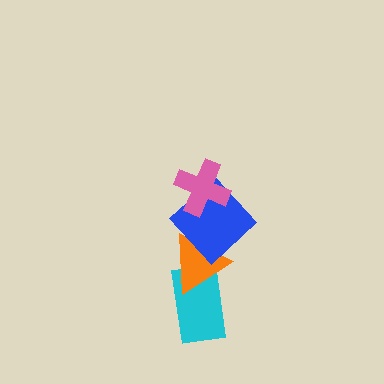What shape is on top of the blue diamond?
The pink cross is on top of the blue diamond.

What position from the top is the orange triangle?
The orange triangle is 3rd from the top.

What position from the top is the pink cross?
The pink cross is 1st from the top.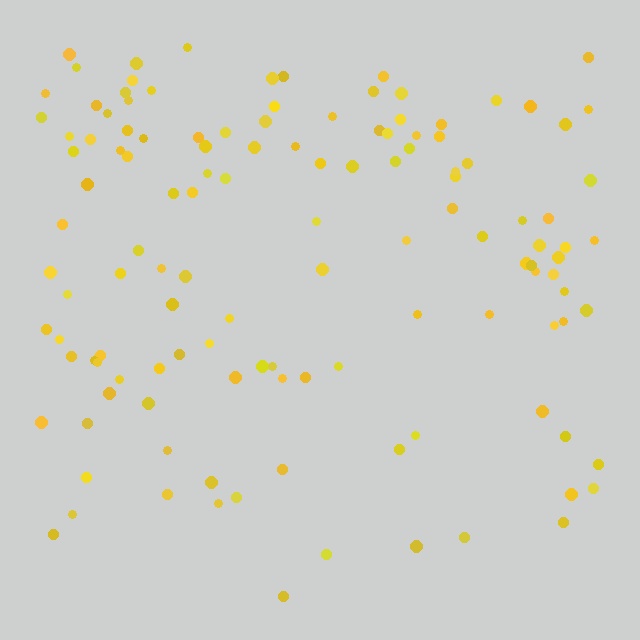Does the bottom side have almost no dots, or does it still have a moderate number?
Still a moderate number, just noticeably fewer than the top.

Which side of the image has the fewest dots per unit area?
The bottom.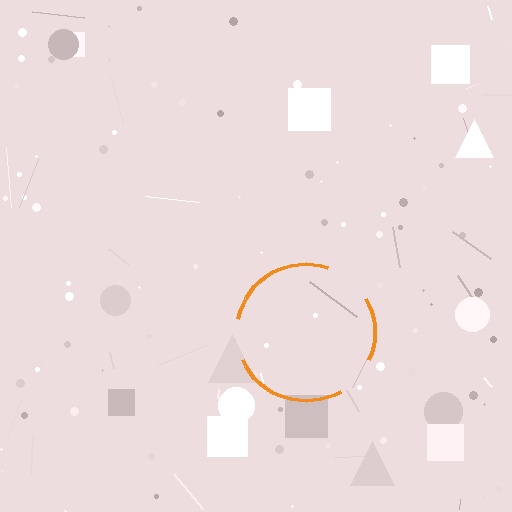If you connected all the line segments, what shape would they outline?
They would outline a circle.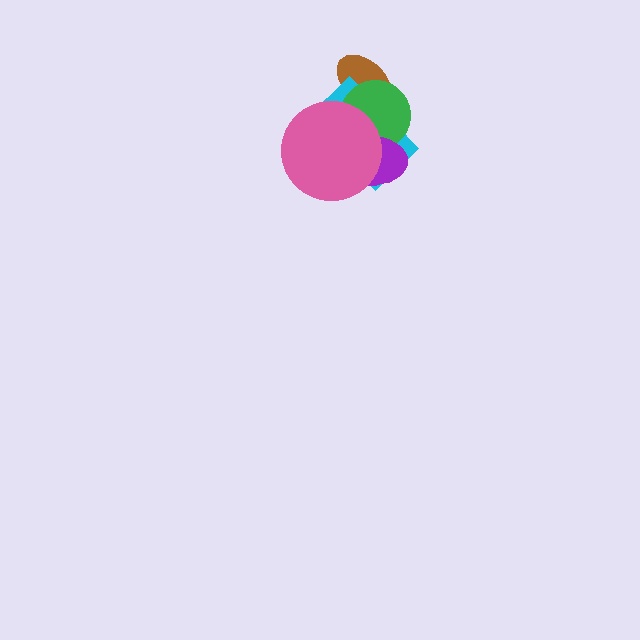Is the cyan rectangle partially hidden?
Yes, it is partially covered by another shape.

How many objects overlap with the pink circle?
3 objects overlap with the pink circle.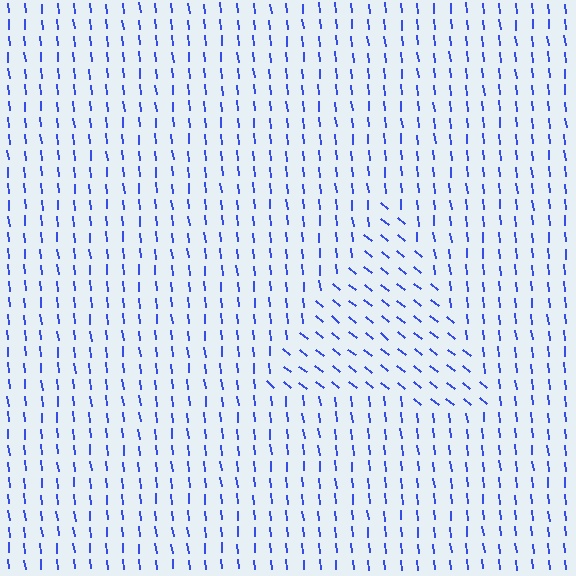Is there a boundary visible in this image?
Yes, there is a texture boundary formed by a change in line orientation.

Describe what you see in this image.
The image is filled with small blue line segments. A triangle region in the image has lines oriented differently from the surrounding lines, creating a visible texture boundary.